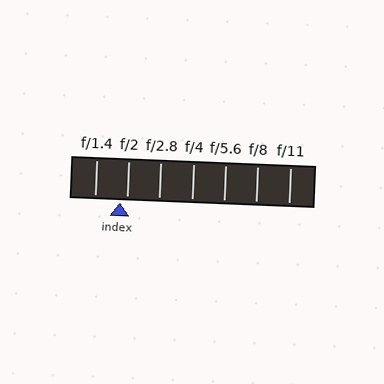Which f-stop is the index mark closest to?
The index mark is closest to f/2.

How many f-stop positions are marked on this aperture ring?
There are 7 f-stop positions marked.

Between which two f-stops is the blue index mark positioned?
The index mark is between f/1.4 and f/2.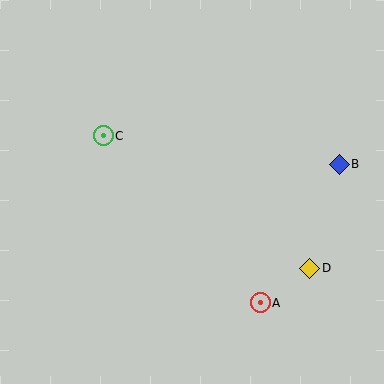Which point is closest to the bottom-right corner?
Point D is closest to the bottom-right corner.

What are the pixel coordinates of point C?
Point C is at (103, 136).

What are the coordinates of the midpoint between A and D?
The midpoint between A and D is at (285, 286).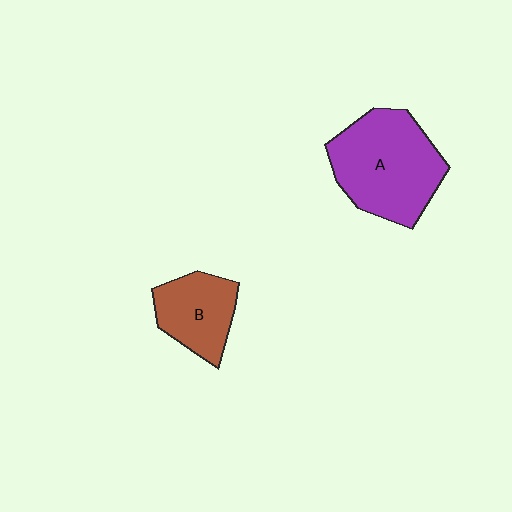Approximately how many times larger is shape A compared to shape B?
Approximately 1.8 times.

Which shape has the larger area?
Shape A (purple).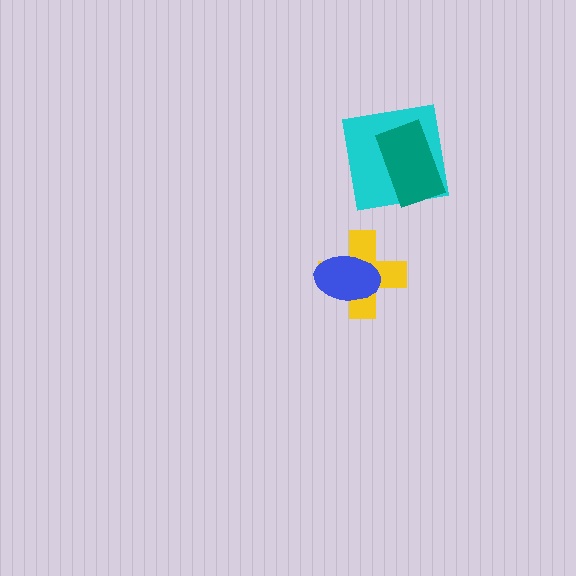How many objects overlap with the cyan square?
1 object overlaps with the cyan square.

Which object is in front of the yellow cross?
The blue ellipse is in front of the yellow cross.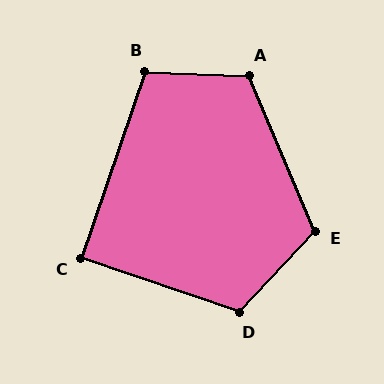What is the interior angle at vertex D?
Approximately 114 degrees (obtuse).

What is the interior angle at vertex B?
Approximately 106 degrees (obtuse).